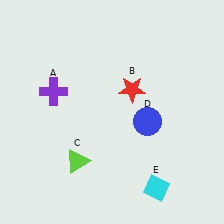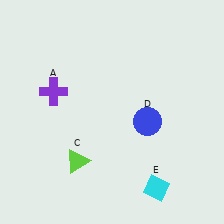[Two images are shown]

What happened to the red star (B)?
The red star (B) was removed in Image 2. It was in the top-right area of Image 1.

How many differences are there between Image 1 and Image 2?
There is 1 difference between the two images.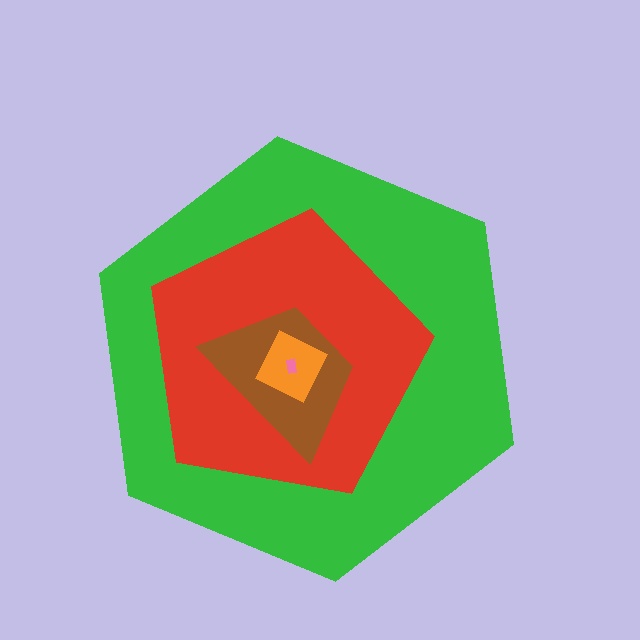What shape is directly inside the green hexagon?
The red pentagon.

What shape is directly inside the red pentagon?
The brown trapezoid.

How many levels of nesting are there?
5.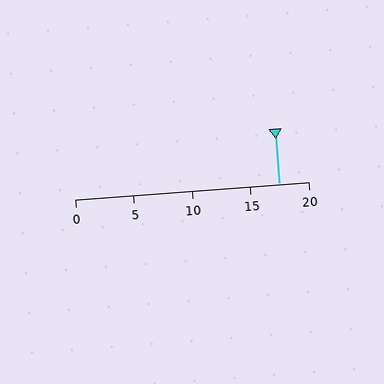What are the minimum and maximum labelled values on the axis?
The axis runs from 0 to 20.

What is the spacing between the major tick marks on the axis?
The major ticks are spaced 5 apart.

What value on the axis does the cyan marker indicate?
The marker indicates approximately 17.5.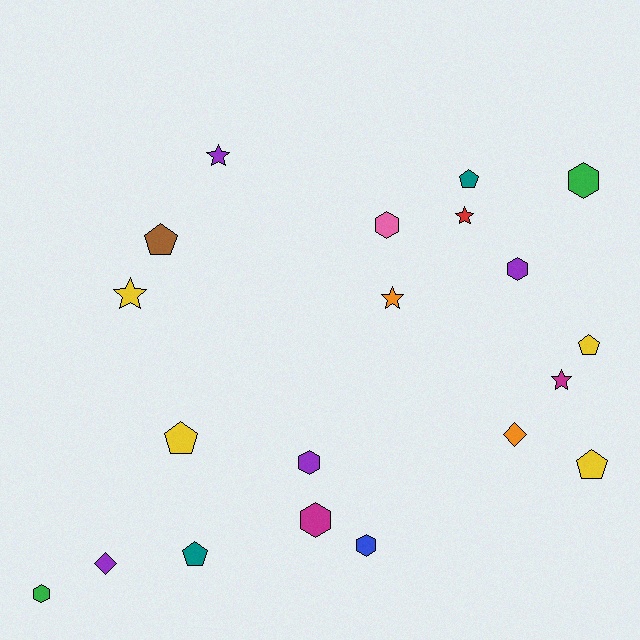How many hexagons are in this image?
There are 7 hexagons.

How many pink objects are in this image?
There is 1 pink object.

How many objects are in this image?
There are 20 objects.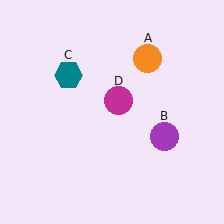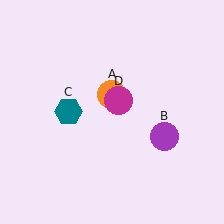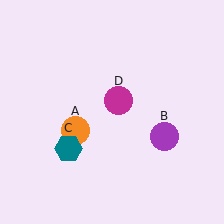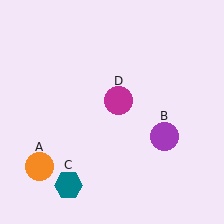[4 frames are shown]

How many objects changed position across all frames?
2 objects changed position: orange circle (object A), teal hexagon (object C).